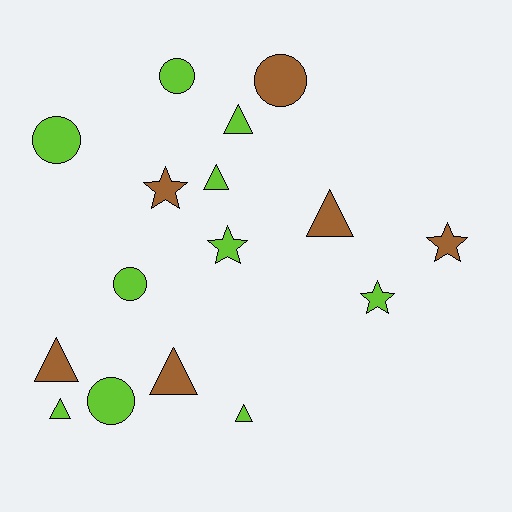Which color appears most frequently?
Lime, with 10 objects.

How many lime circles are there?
There are 4 lime circles.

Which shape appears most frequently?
Triangle, with 7 objects.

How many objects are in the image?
There are 16 objects.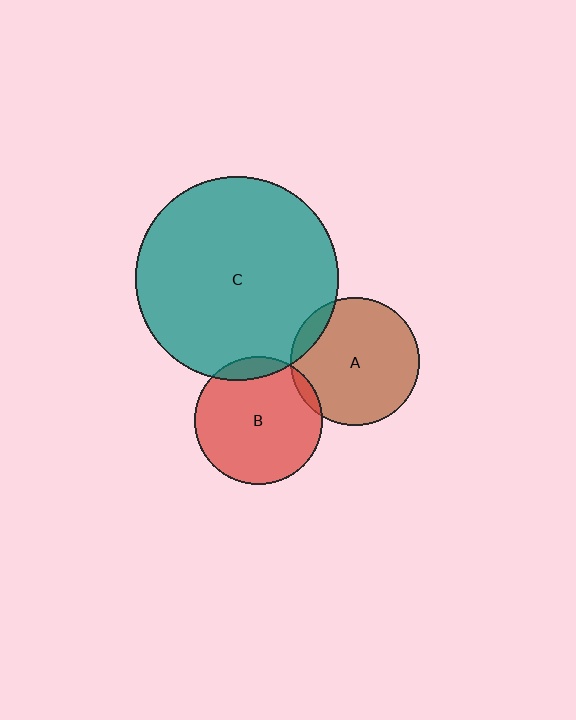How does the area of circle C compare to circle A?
Approximately 2.5 times.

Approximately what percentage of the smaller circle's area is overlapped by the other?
Approximately 10%.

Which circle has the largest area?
Circle C (teal).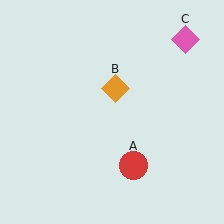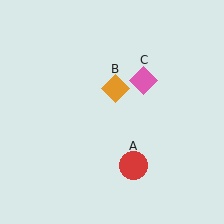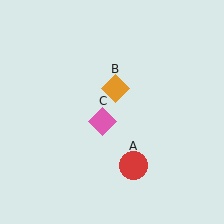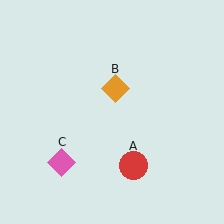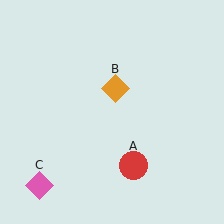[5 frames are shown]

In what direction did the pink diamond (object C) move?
The pink diamond (object C) moved down and to the left.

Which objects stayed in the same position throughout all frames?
Red circle (object A) and orange diamond (object B) remained stationary.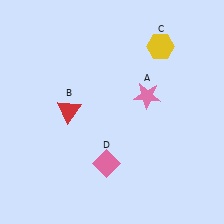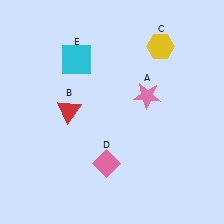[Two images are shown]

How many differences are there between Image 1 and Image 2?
There is 1 difference between the two images.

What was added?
A cyan square (E) was added in Image 2.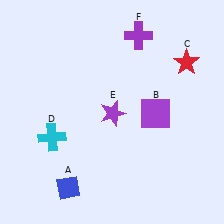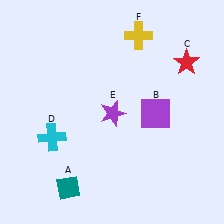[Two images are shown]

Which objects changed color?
A changed from blue to teal. F changed from purple to yellow.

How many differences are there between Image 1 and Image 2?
There are 2 differences between the two images.